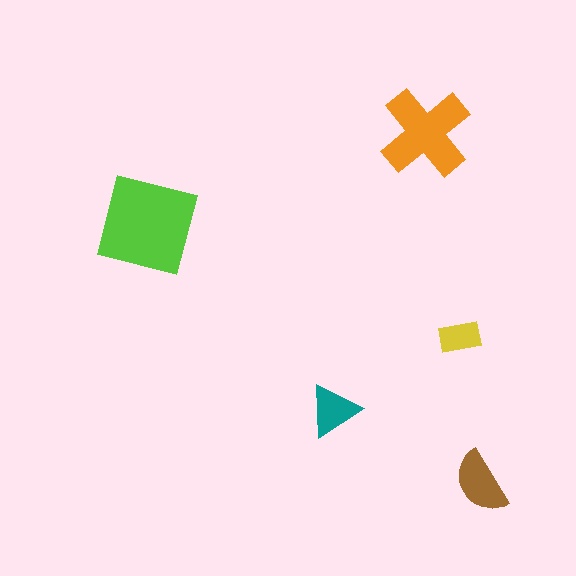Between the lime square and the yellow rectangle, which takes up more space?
The lime square.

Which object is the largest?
The lime square.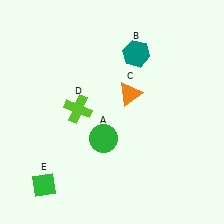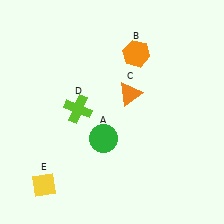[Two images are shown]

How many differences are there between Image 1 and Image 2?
There are 2 differences between the two images.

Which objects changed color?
B changed from teal to orange. E changed from green to yellow.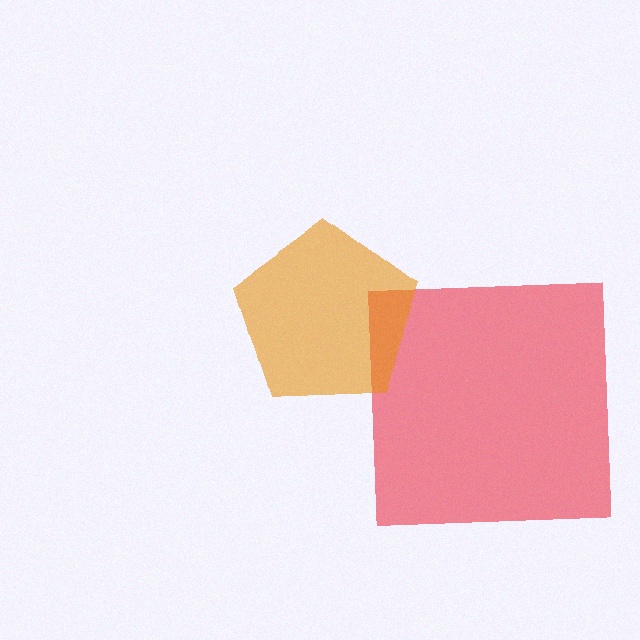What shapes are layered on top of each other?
The layered shapes are: a red square, an orange pentagon.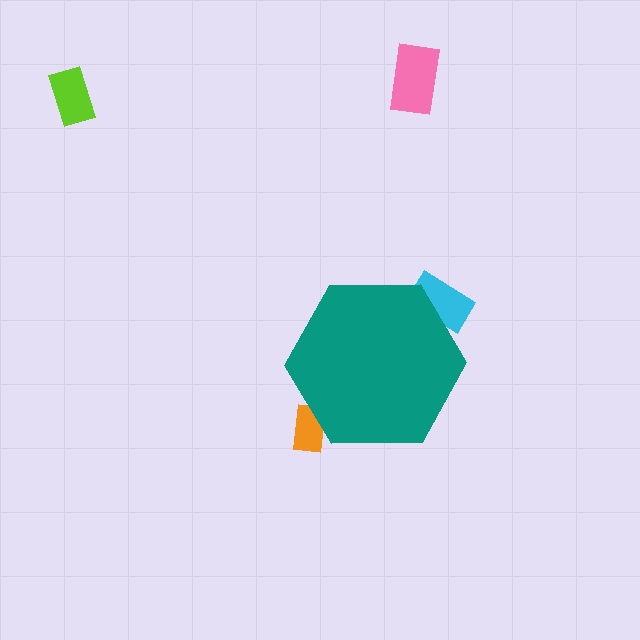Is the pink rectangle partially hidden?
No, the pink rectangle is fully visible.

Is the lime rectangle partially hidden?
No, the lime rectangle is fully visible.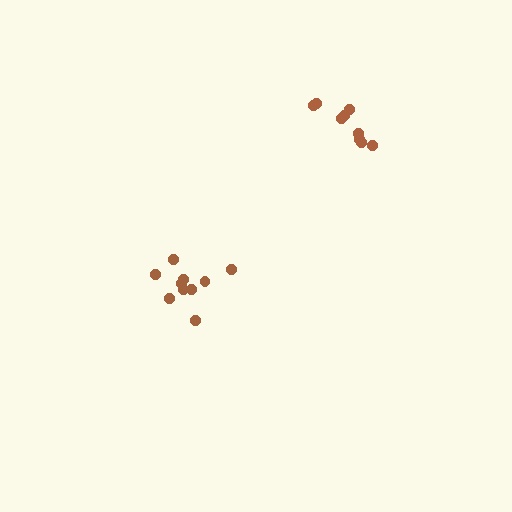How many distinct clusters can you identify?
There are 2 distinct clusters.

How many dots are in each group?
Group 1: 10 dots, Group 2: 9 dots (19 total).